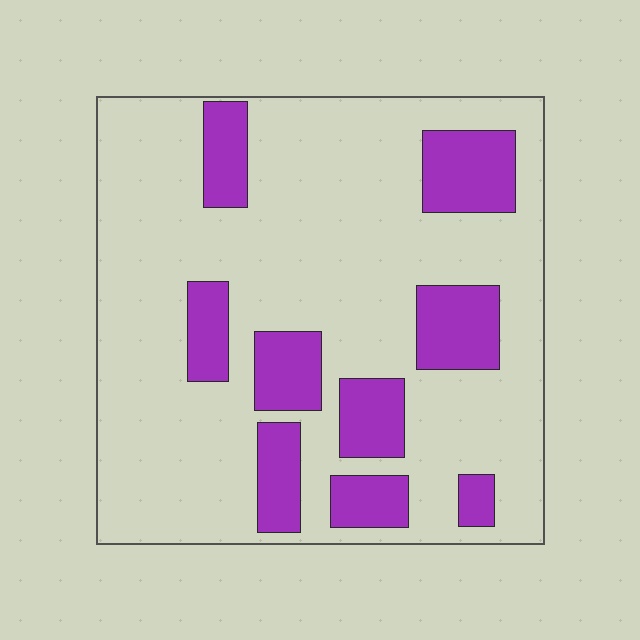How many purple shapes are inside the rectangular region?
9.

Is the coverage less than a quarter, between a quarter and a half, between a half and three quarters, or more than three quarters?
Less than a quarter.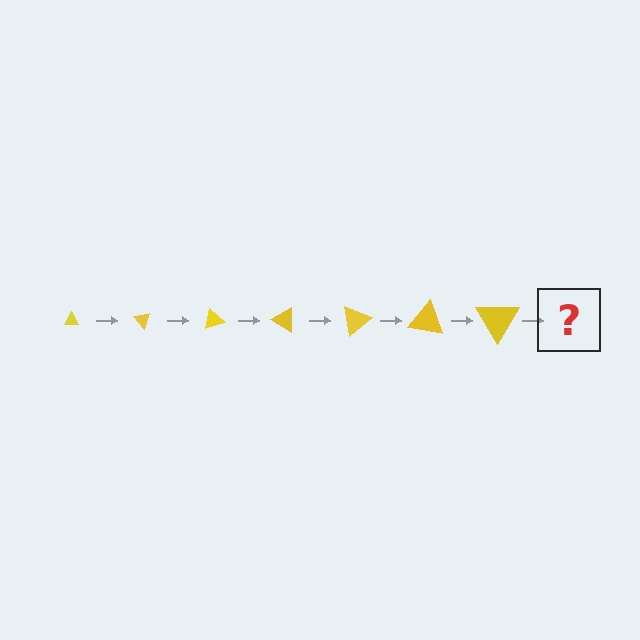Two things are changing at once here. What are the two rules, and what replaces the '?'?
The two rules are that the triangle grows larger each step and it rotates 50 degrees each step. The '?' should be a triangle, larger than the previous one and rotated 350 degrees from the start.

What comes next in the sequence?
The next element should be a triangle, larger than the previous one and rotated 350 degrees from the start.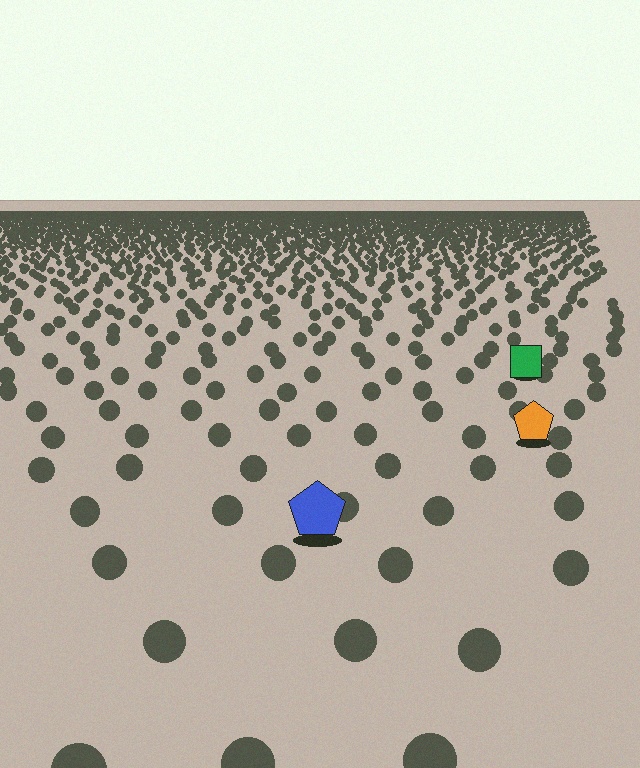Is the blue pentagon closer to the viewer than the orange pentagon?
Yes. The blue pentagon is closer — you can tell from the texture gradient: the ground texture is coarser near it.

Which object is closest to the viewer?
The blue pentagon is closest. The texture marks near it are larger and more spread out.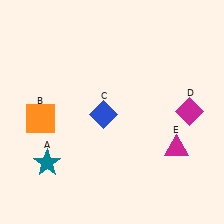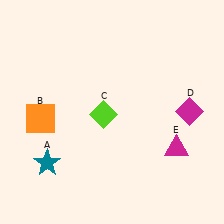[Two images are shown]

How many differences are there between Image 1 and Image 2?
There is 1 difference between the two images.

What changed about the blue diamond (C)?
In Image 1, C is blue. In Image 2, it changed to lime.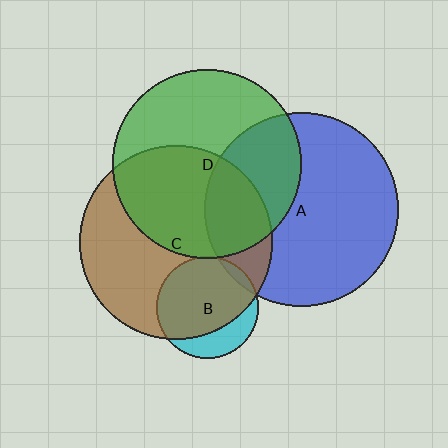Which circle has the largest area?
Circle A (blue).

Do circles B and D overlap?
Yes.